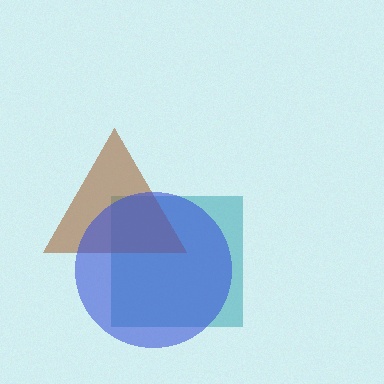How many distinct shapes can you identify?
There are 3 distinct shapes: a teal square, a brown triangle, a blue circle.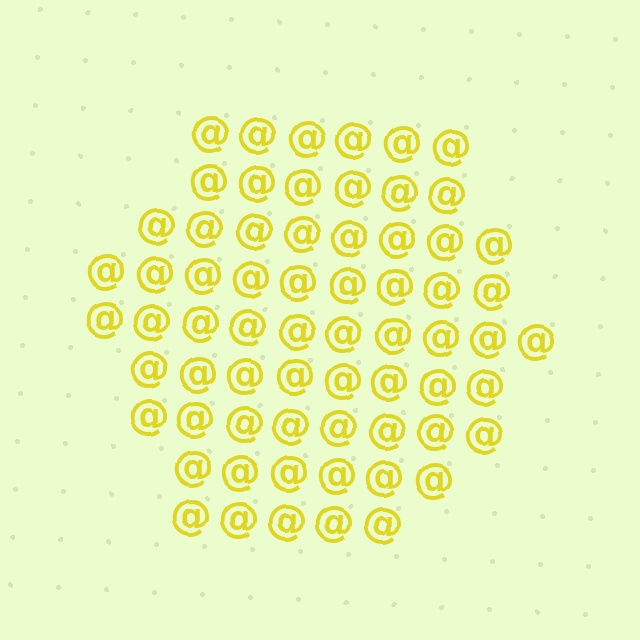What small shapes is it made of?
It is made of small at signs.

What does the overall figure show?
The overall figure shows a hexagon.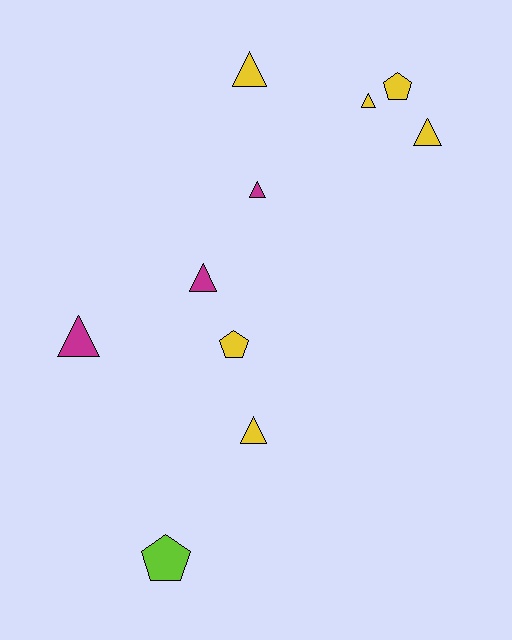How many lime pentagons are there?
There is 1 lime pentagon.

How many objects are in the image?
There are 10 objects.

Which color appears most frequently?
Yellow, with 6 objects.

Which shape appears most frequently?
Triangle, with 7 objects.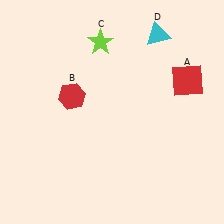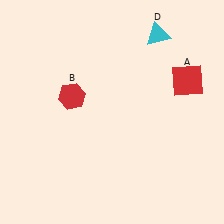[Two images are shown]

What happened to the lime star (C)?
The lime star (C) was removed in Image 2. It was in the top-left area of Image 1.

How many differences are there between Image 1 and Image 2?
There is 1 difference between the two images.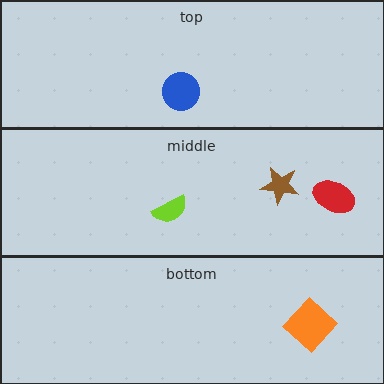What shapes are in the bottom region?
The orange diamond.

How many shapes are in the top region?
1.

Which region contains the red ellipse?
The middle region.